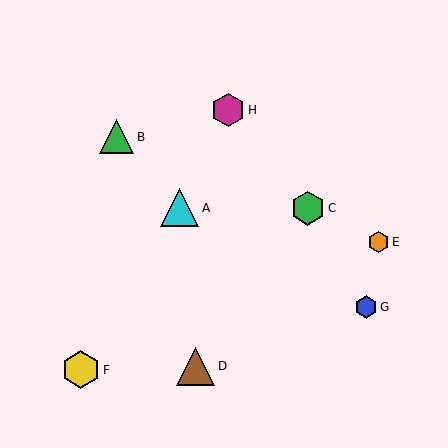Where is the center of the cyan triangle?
The center of the cyan triangle is at (180, 208).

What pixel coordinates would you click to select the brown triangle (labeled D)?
Click at (195, 366) to select the brown triangle D.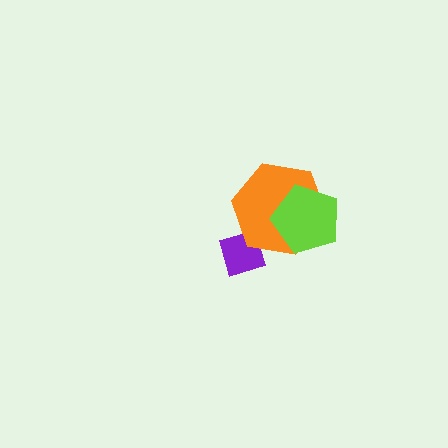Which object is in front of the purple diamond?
The orange hexagon is in front of the purple diamond.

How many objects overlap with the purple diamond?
1 object overlaps with the purple diamond.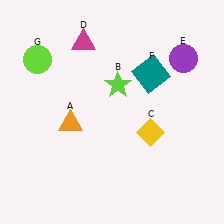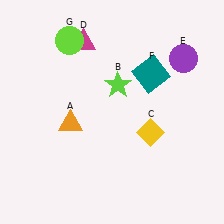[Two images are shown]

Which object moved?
The lime circle (G) moved right.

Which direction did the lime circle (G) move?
The lime circle (G) moved right.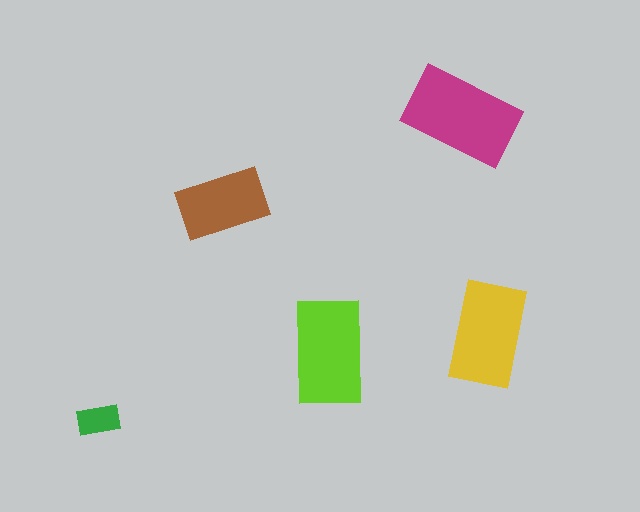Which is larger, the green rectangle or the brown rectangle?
The brown one.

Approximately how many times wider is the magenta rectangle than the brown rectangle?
About 1.5 times wider.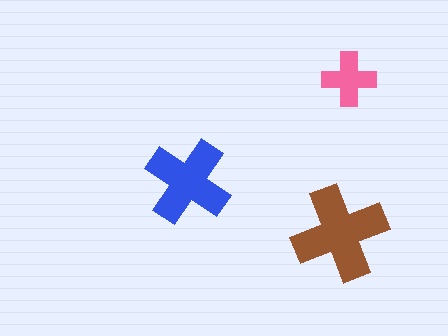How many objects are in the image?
There are 3 objects in the image.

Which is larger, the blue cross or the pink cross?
The blue one.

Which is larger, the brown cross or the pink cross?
The brown one.